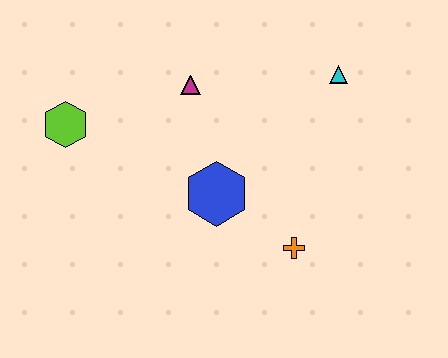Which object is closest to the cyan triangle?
The magenta triangle is closest to the cyan triangle.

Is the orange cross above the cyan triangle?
No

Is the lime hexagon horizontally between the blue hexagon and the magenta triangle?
No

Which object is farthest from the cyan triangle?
The lime hexagon is farthest from the cyan triangle.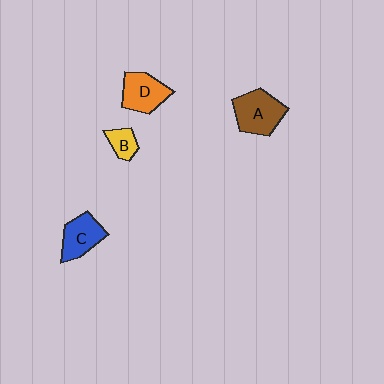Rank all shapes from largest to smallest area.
From largest to smallest: A (brown), D (orange), C (blue), B (yellow).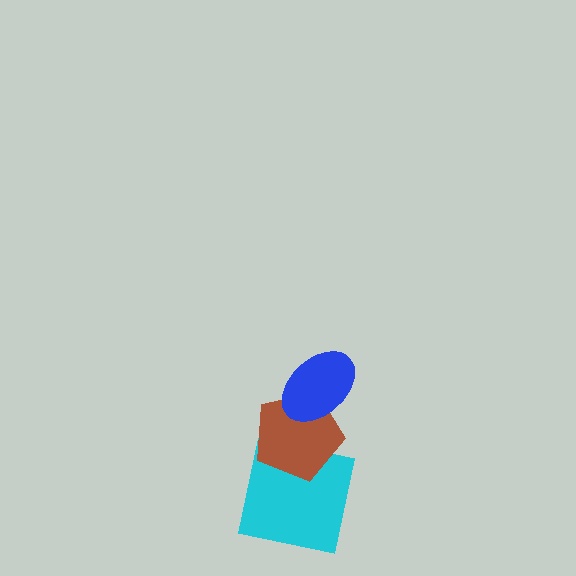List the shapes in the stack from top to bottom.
From top to bottom: the blue ellipse, the brown pentagon, the cyan square.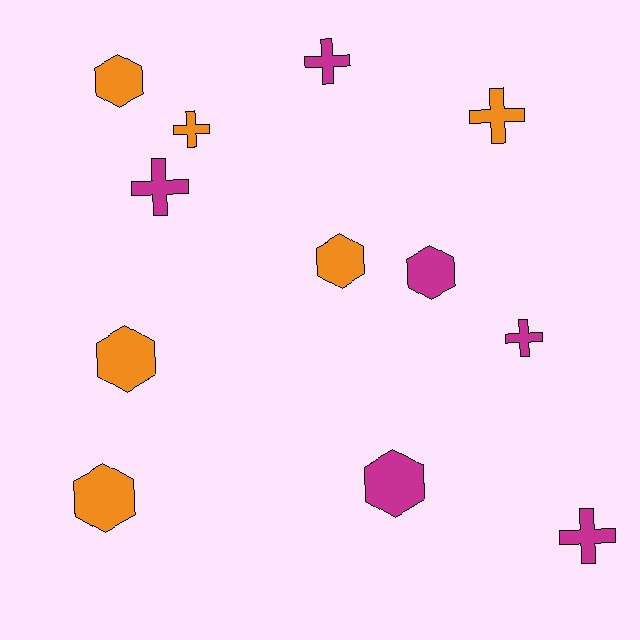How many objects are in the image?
There are 12 objects.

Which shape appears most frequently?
Hexagon, with 6 objects.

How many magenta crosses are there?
There are 4 magenta crosses.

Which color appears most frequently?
Orange, with 6 objects.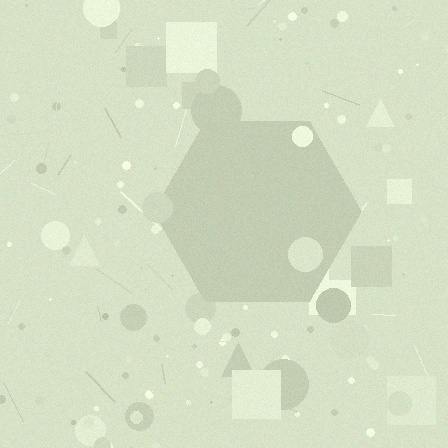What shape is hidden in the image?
A hexagon is hidden in the image.